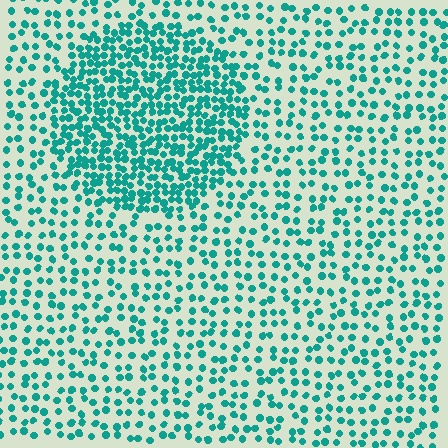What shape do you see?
I see a circle.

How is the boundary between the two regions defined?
The boundary is defined by a change in element density (approximately 2.2x ratio). All elements are the same color, size, and shape.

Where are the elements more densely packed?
The elements are more densely packed inside the circle boundary.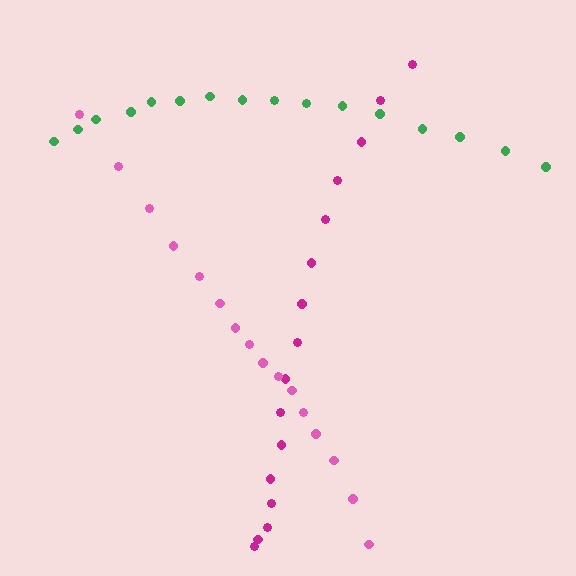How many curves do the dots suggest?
There are 3 distinct paths.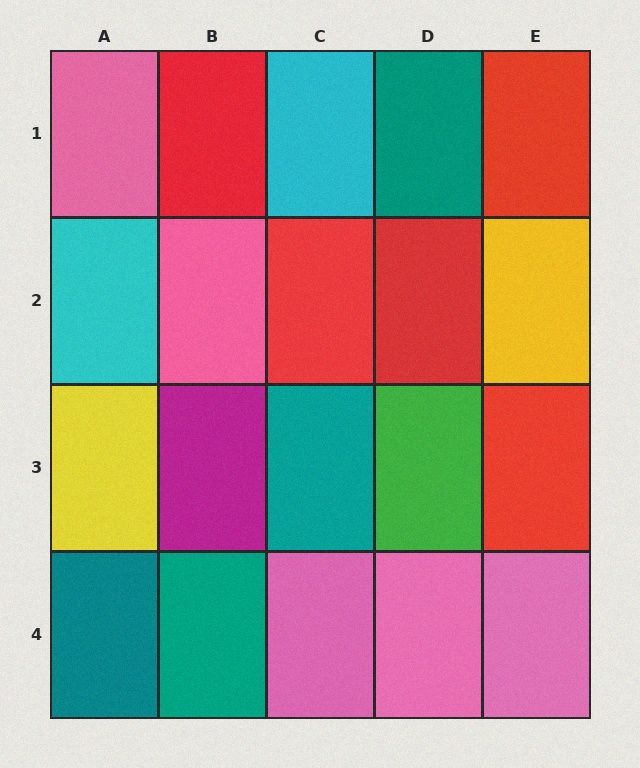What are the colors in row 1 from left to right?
Pink, red, cyan, teal, red.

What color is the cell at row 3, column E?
Red.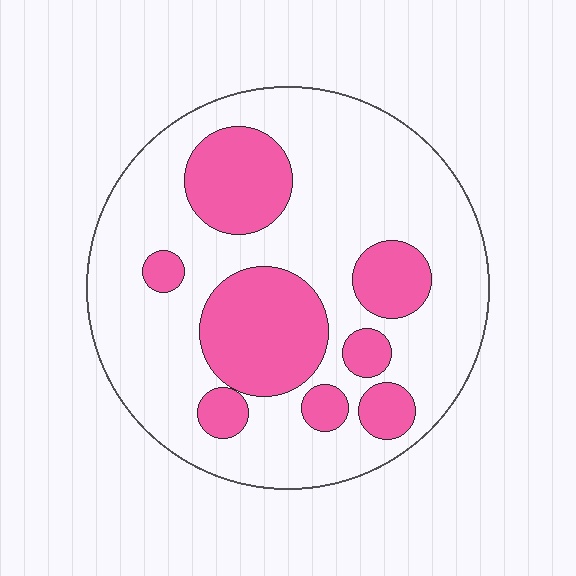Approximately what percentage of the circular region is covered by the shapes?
Approximately 30%.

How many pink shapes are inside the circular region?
8.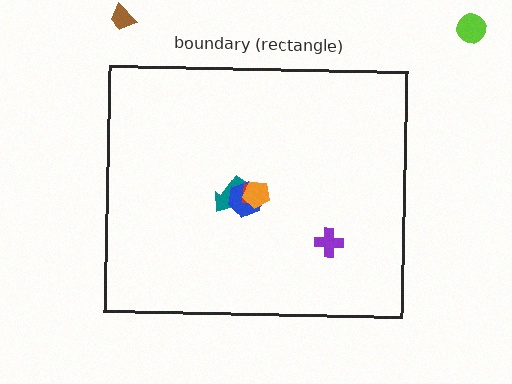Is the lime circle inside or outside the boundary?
Outside.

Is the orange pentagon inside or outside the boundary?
Inside.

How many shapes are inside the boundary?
5 inside, 2 outside.